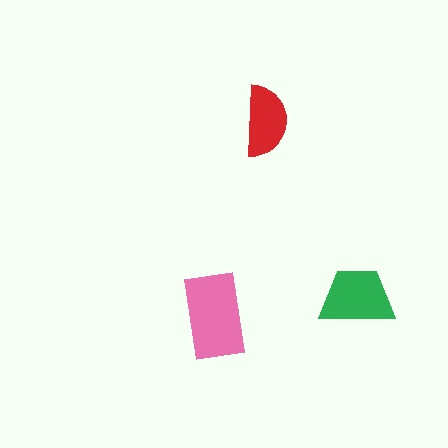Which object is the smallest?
The red semicircle.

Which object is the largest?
The pink rectangle.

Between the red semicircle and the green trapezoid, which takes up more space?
The green trapezoid.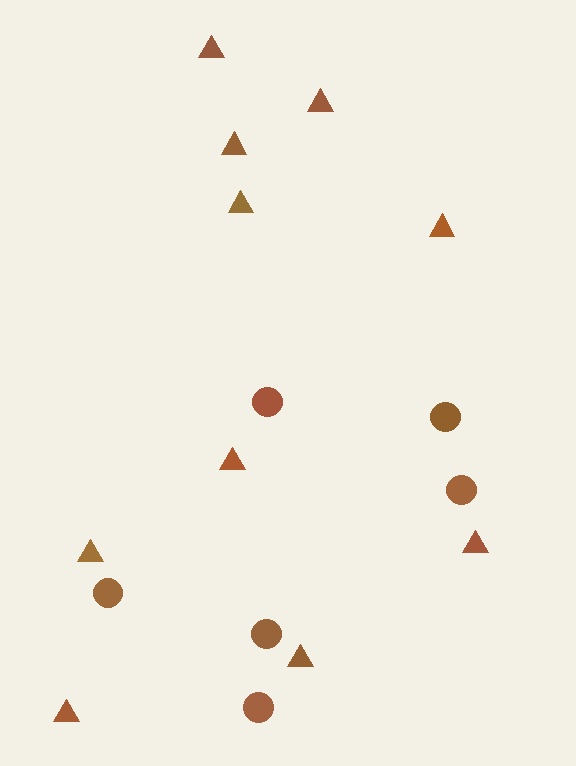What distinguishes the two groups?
There are 2 groups: one group of triangles (10) and one group of circles (6).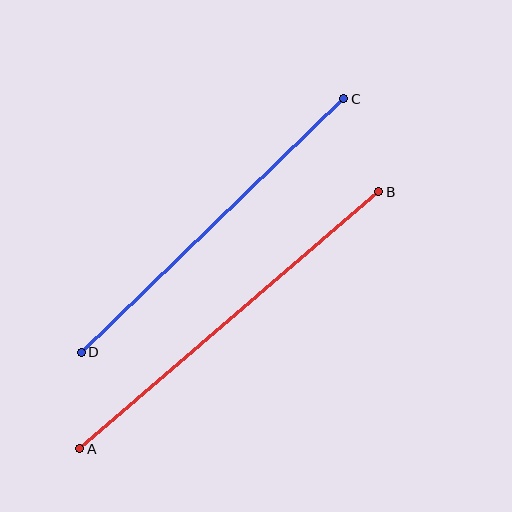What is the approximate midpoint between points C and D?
The midpoint is at approximately (213, 225) pixels.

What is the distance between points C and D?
The distance is approximately 365 pixels.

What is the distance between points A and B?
The distance is approximately 394 pixels.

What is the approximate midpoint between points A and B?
The midpoint is at approximately (229, 320) pixels.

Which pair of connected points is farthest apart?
Points A and B are farthest apart.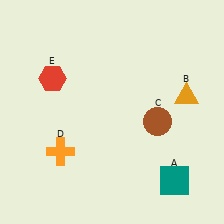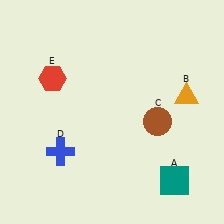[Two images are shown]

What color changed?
The cross (D) changed from orange in Image 1 to blue in Image 2.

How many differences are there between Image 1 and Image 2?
There is 1 difference between the two images.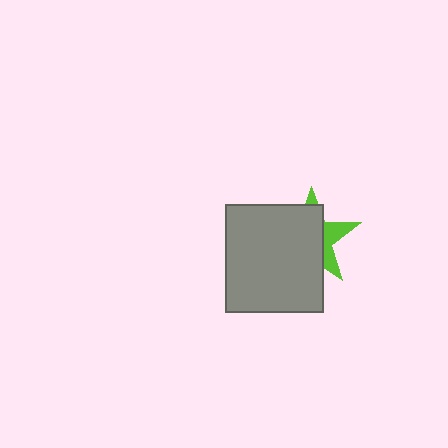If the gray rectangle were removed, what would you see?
You would see the complete lime star.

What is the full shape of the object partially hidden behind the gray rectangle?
The partially hidden object is a lime star.